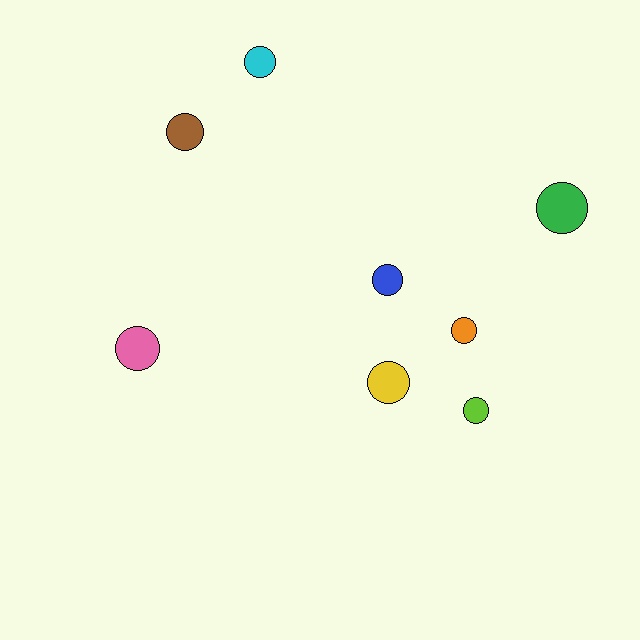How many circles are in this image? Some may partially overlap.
There are 8 circles.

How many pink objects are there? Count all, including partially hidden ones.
There is 1 pink object.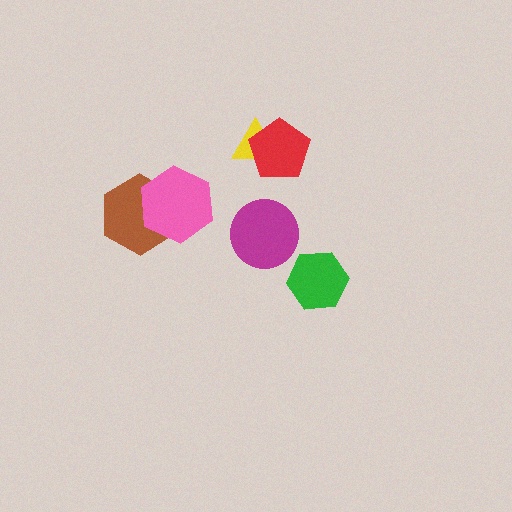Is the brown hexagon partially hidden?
Yes, it is partially covered by another shape.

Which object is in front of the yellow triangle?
The red pentagon is in front of the yellow triangle.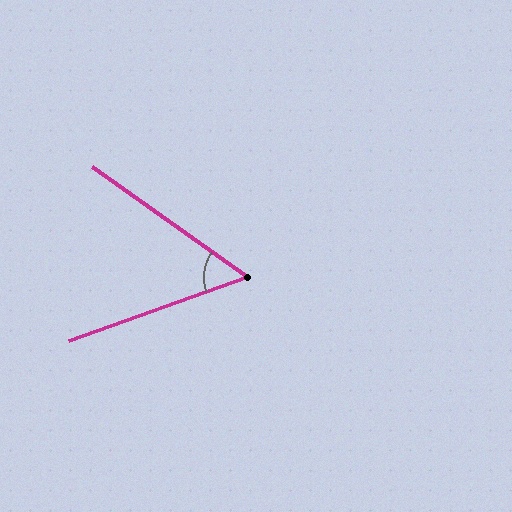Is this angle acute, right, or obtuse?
It is acute.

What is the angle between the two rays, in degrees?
Approximately 55 degrees.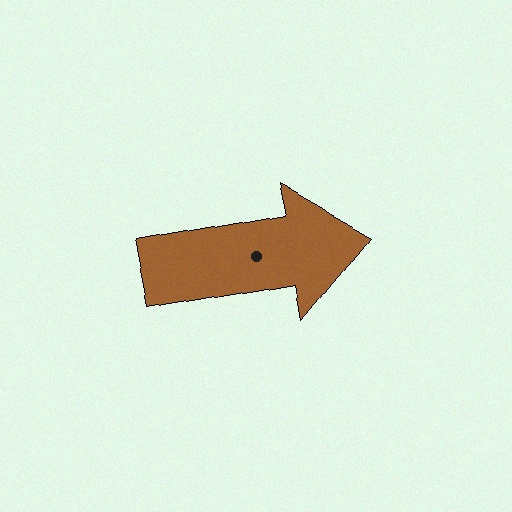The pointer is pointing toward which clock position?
Roughly 3 o'clock.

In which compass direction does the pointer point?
East.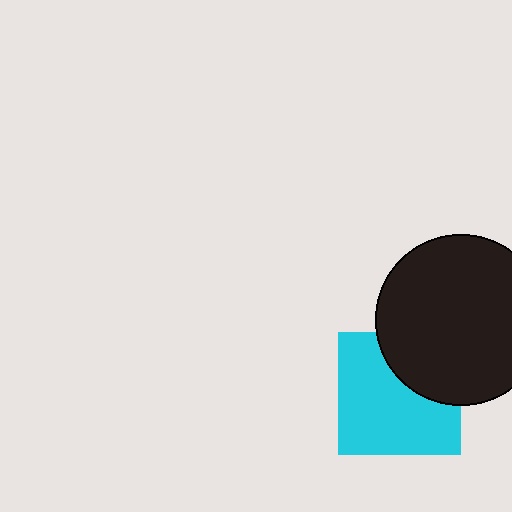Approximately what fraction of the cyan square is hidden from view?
Roughly 32% of the cyan square is hidden behind the black circle.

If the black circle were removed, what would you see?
You would see the complete cyan square.